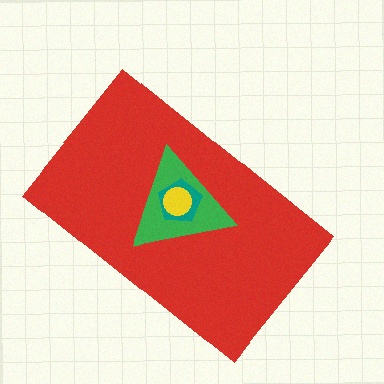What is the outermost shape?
The red rectangle.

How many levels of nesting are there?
4.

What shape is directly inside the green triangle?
The teal pentagon.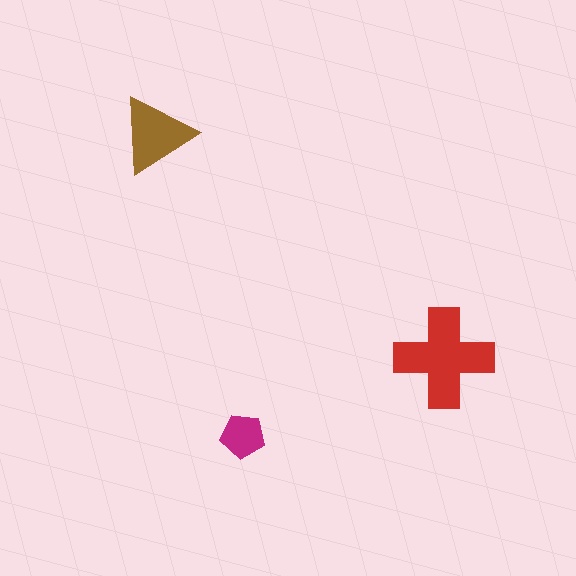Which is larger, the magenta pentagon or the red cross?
The red cross.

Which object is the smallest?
The magenta pentagon.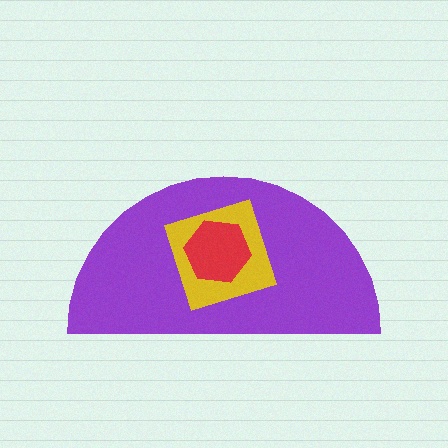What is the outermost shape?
The purple semicircle.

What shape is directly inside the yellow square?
The red hexagon.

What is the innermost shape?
The red hexagon.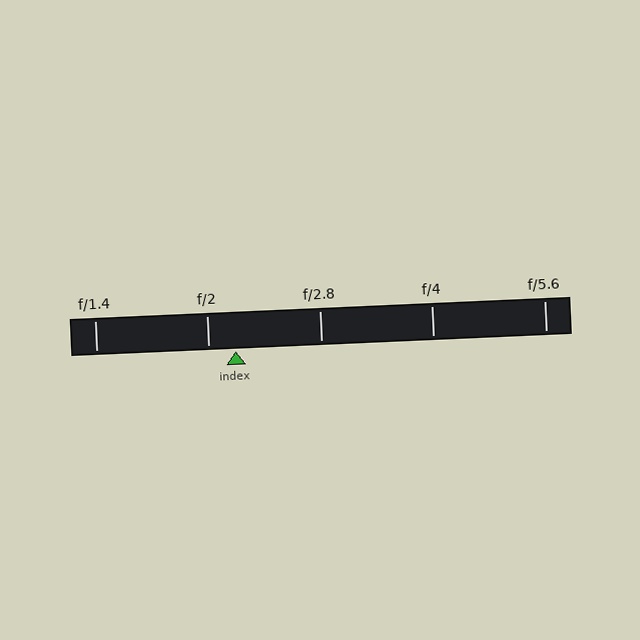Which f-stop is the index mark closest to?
The index mark is closest to f/2.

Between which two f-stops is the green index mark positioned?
The index mark is between f/2 and f/2.8.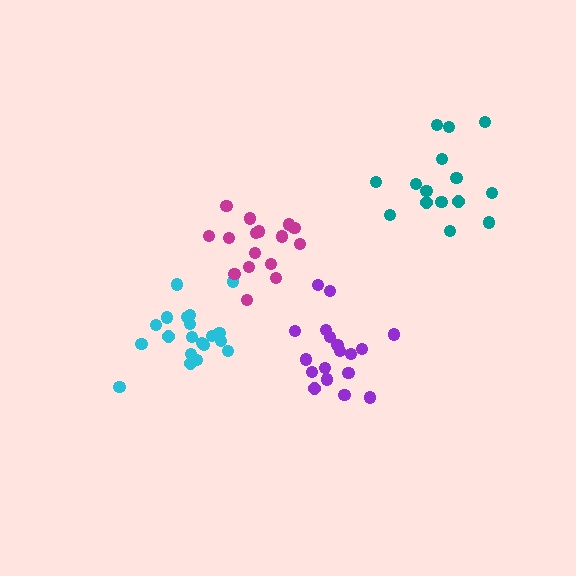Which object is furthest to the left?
The cyan cluster is leftmost.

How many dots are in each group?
Group 1: 20 dots, Group 2: 16 dots, Group 3: 15 dots, Group 4: 18 dots (69 total).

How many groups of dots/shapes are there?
There are 4 groups.